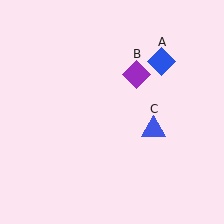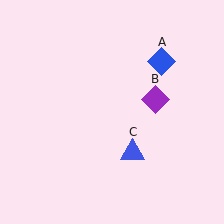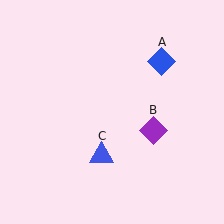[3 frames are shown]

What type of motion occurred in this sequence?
The purple diamond (object B), blue triangle (object C) rotated clockwise around the center of the scene.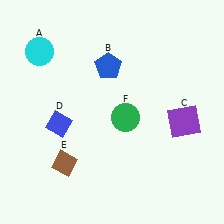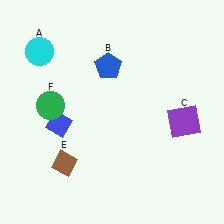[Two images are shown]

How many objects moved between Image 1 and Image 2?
1 object moved between the two images.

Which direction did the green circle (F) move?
The green circle (F) moved left.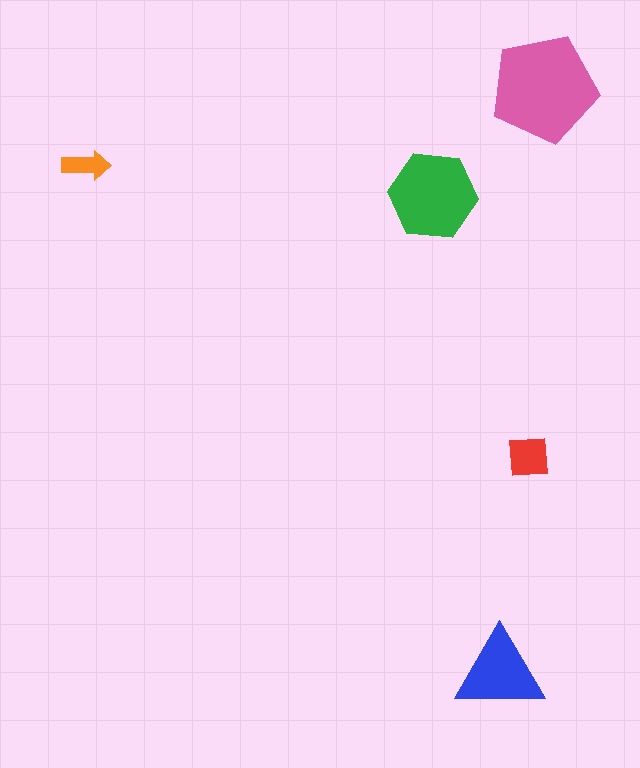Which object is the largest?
The pink pentagon.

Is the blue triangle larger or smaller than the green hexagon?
Smaller.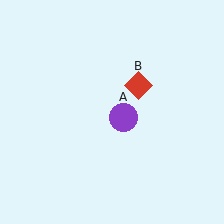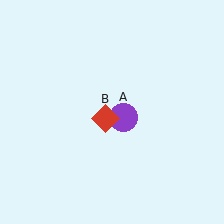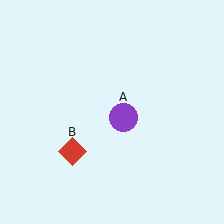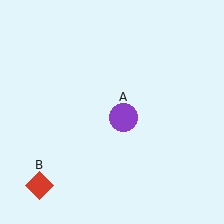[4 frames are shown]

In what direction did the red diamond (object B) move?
The red diamond (object B) moved down and to the left.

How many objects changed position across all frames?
1 object changed position: red diamond (object B).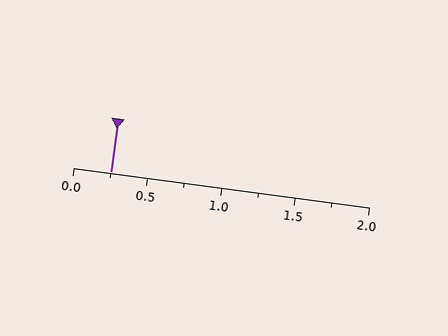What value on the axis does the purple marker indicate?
The marker indicates approximately 0.25.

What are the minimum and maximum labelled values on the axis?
The axis runs from 0.0 to 2.0.